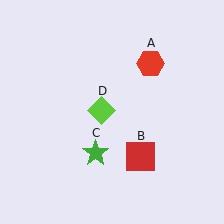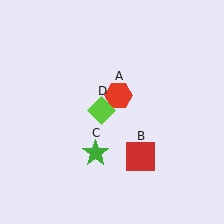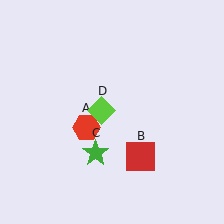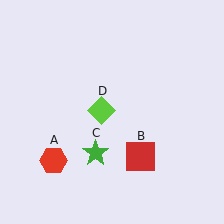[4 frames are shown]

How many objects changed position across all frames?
1 object changed position: red hexagon (object A).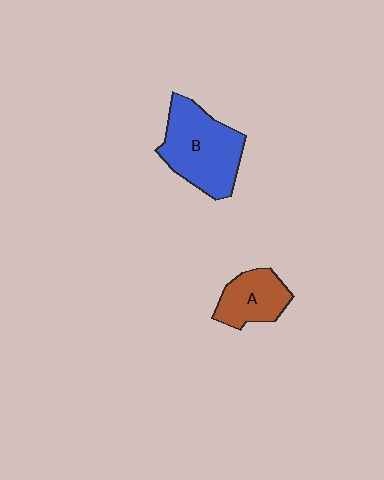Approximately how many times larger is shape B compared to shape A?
Approximately 1.7 times.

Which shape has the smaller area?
Shape A (brown).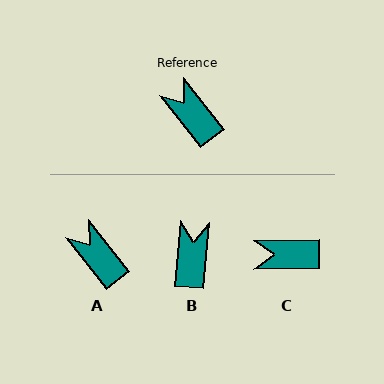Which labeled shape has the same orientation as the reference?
A.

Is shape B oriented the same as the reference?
No, it is off by about 43 degrees.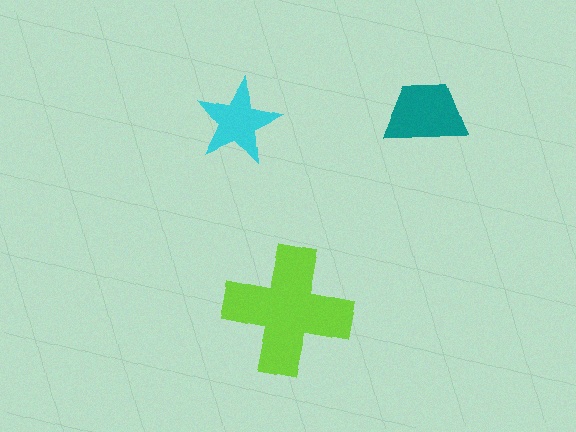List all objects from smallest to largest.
The cyan star, the teal trapezoid, the lime cross.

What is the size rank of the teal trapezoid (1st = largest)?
2nd.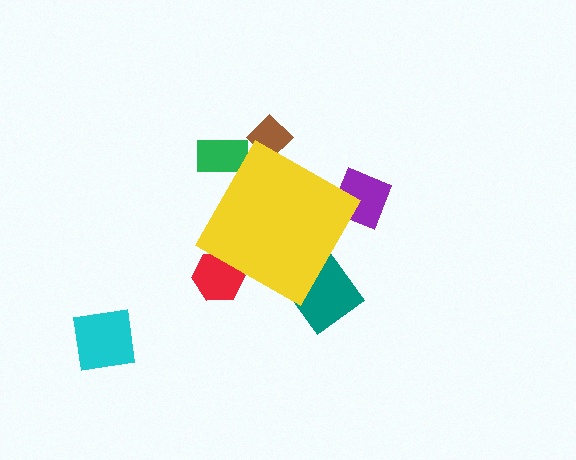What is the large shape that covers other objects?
A yellow diamond.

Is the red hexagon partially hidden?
Yes, the red hexagon is partially hidden behind the yellow diamond.